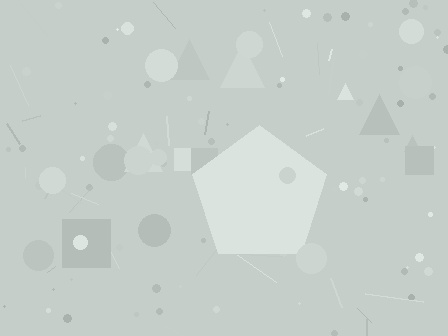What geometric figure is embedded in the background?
A pentagon is embedded in the background.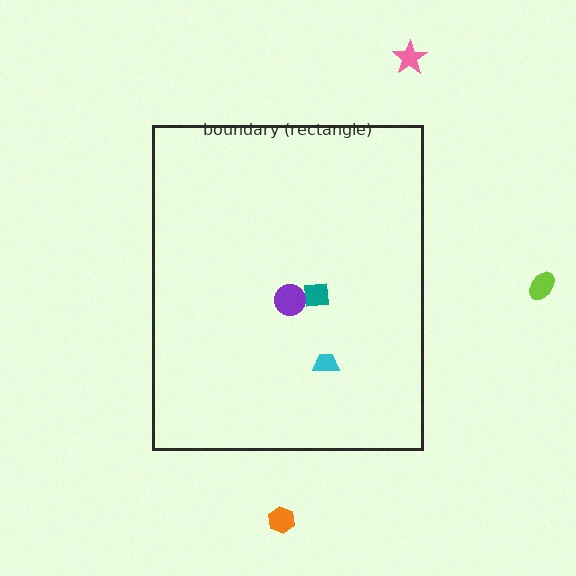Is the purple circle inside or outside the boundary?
Inside.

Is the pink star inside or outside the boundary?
Outside.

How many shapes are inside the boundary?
3 inside, 3 outside.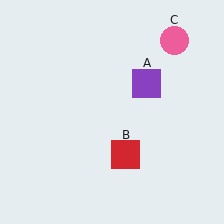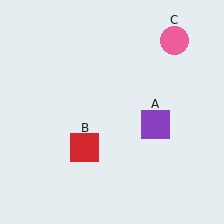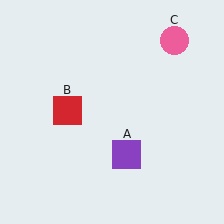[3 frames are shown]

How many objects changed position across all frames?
2 objects changed position: purple square (object A), red square (object B).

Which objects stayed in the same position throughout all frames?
Pink circle (object C) remained stationary.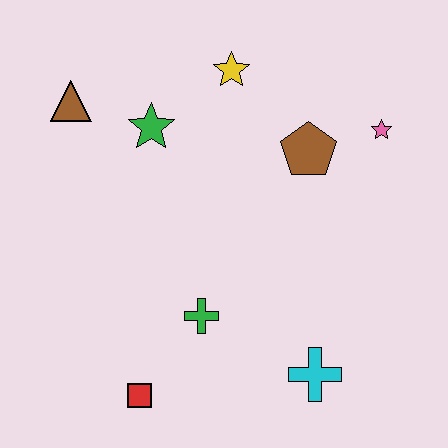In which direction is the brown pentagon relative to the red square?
The brown pentagon is above the red square.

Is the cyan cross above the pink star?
No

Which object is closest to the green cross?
The red square is closest to the green cross.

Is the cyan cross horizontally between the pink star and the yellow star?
Yes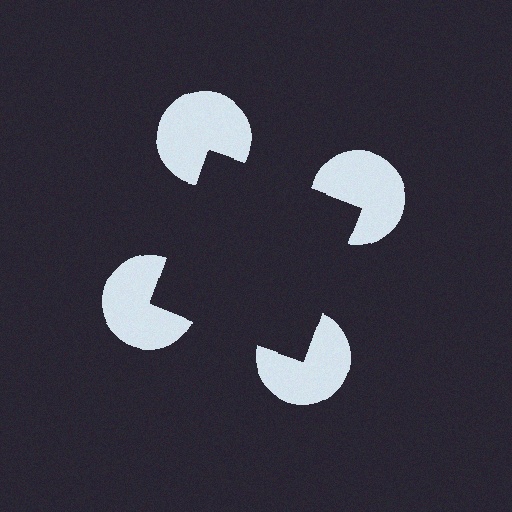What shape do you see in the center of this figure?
An illusory square — its edges are inferred from the aligned wedge cuts in the pac-man discs, not physically drawn.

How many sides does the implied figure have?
4 sides.